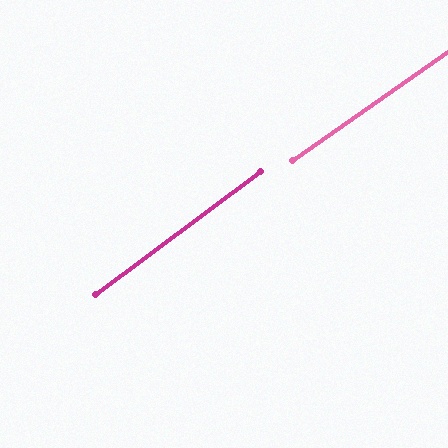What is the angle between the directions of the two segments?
Approximately 2 degrees.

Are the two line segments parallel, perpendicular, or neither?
Parallel — their directions differ by only 1.5°.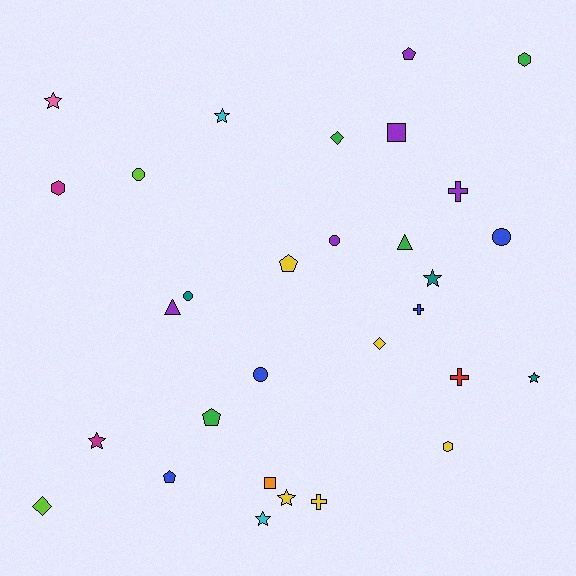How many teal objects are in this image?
There are 3 teal objects.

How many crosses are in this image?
There are 4 crosses.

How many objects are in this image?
There are 30 objects.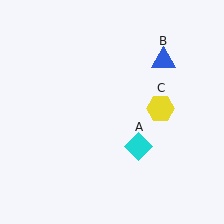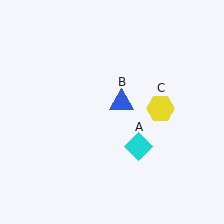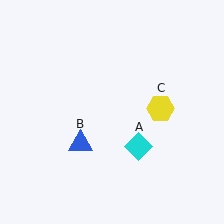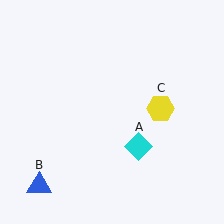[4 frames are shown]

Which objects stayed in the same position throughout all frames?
Cyan diamond (object A) and yellow hexagon (object C) remained stationary.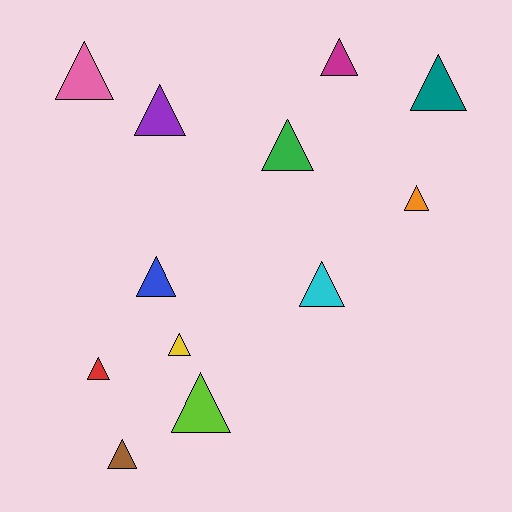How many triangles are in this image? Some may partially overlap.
There are 12 triangles.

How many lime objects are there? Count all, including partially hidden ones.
There is 1 lime object.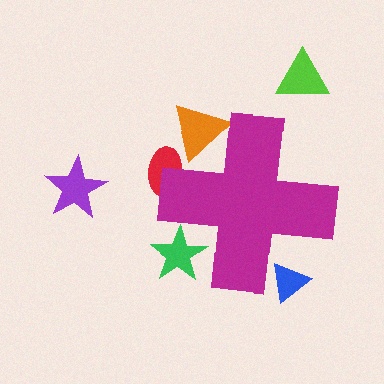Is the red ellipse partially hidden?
Yes, the red ellipse is partially hidden behind the magenta cross.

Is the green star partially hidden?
Yes, the green star is partially hidden behind the magenta cross.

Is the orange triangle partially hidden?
Yes, the orange triangle is partially hidden behind the magenta cross.